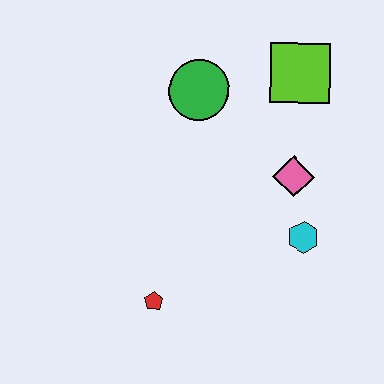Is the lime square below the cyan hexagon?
No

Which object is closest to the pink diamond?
The cyan hexagon is closest to the pink diamond.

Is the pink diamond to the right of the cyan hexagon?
No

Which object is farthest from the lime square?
The red pentagon is farthest from the lime square.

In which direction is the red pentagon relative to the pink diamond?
The red pentagon is to the left of the pink diamond.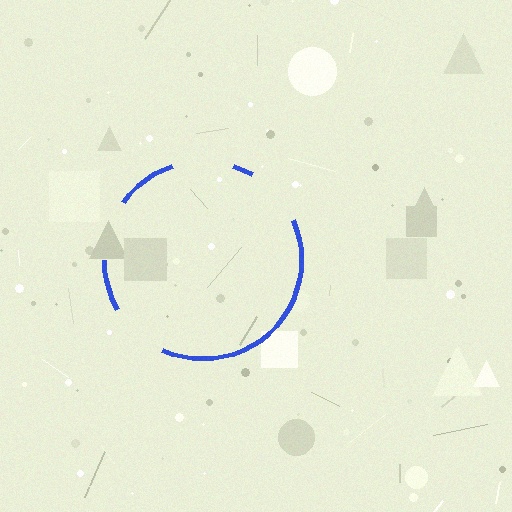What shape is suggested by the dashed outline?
The dashed outline suggests a circle.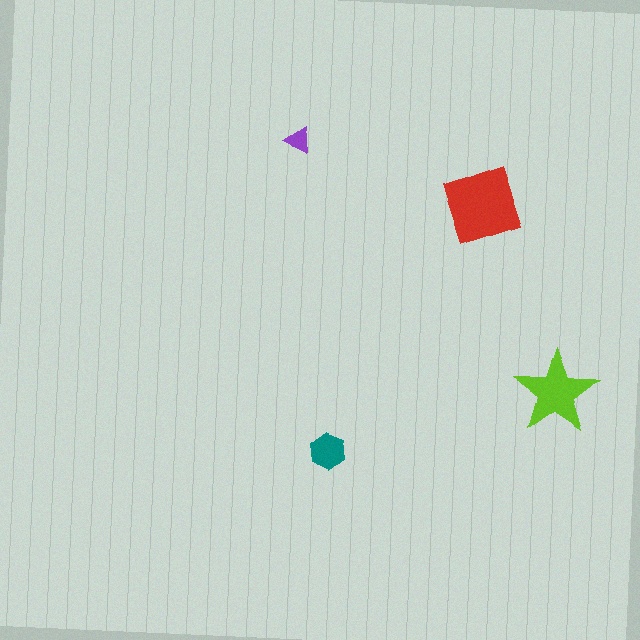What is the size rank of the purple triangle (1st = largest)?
4th.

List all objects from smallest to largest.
The purple triangle, the teal hexagon, the lime star, the red diamond.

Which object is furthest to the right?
The lime star is rightmost.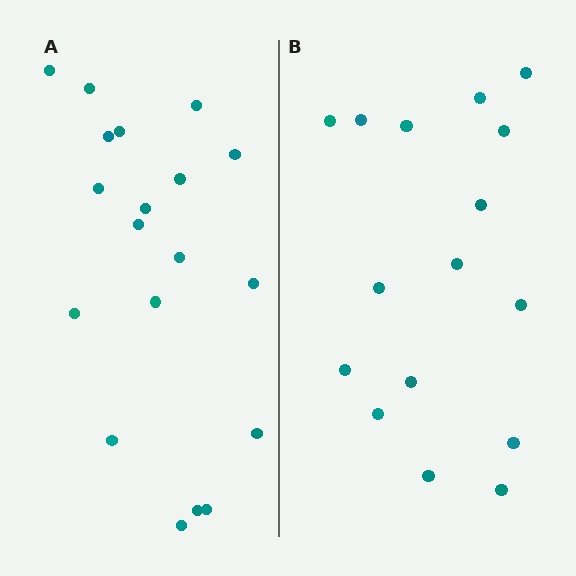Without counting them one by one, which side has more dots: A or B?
Region A (the left region) has more dots.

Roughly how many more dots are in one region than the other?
Region A has just a few more — roughly 2 or 3 more dots than region B.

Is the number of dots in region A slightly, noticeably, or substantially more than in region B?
Region A has only slightly more — the two regions are fairly close. The ratio is roughly 1.2 to 1.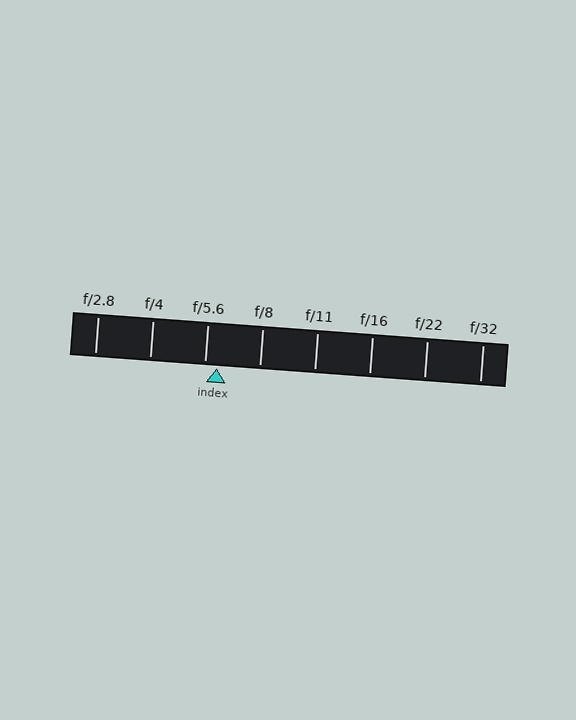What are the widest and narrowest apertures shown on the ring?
The widest aperture shown is f/2.8 and the narrowest is f/32.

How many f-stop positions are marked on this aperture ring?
There are 8 f-stop positions marked.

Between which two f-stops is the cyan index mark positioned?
The index mark is between f/5.6 and f/8.